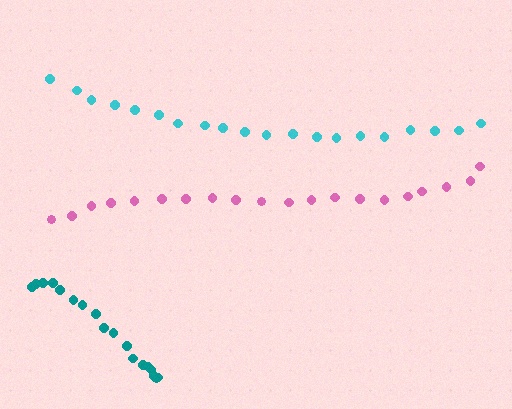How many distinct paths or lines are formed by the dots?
There are 3 distinct paths.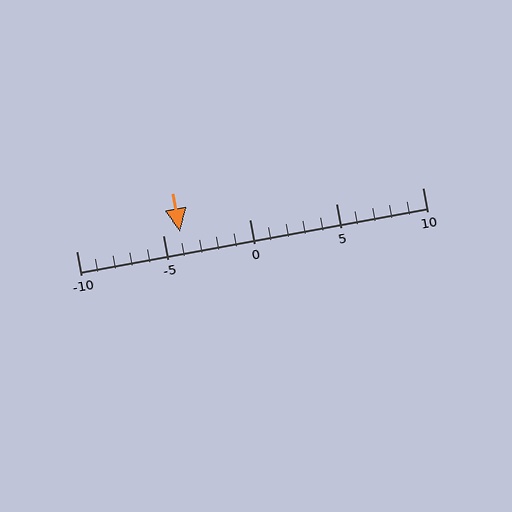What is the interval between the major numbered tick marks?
The major tick marks are spaced 5 units apart.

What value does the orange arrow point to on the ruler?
The orange arrow points to approximately -4.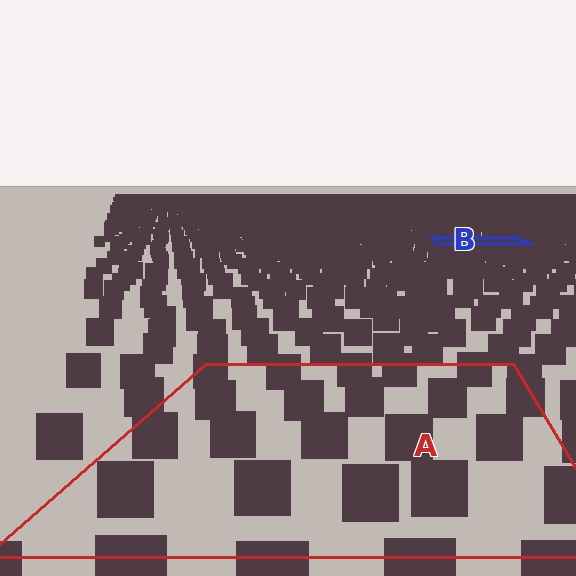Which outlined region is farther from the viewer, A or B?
Region B is farther from the viewer — the texture elements inside it appear smaller and more densely packed.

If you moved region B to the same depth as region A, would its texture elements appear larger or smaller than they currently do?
They would appear larger. At a closer depth, the same texture elements are projected at a bigger on-screen size.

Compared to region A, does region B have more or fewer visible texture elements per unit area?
Region B has more texture elements per unit area — they are packed more densely because it is farther away.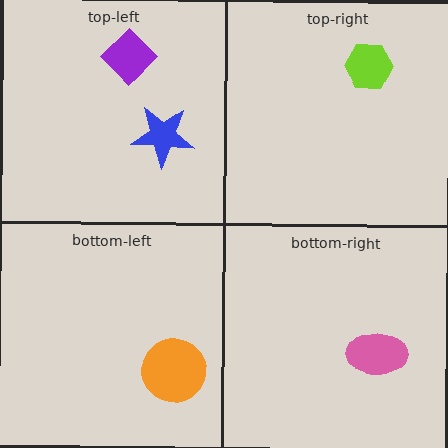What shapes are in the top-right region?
The lime hexagon.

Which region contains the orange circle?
The bottom-left region.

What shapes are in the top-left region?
The blue star, the purple diamond.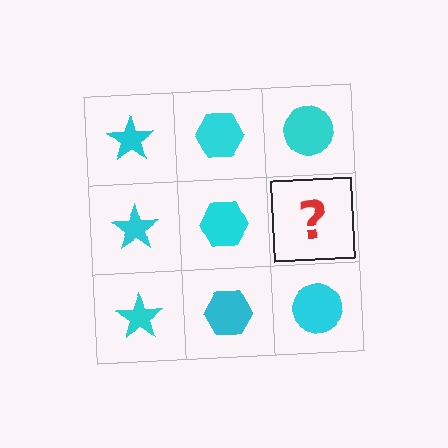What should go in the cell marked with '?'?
The missing cell should contain a cyan circle.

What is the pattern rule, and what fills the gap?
The rule is that each column has a consistent shape. The gap should be filled with a cyan circle.